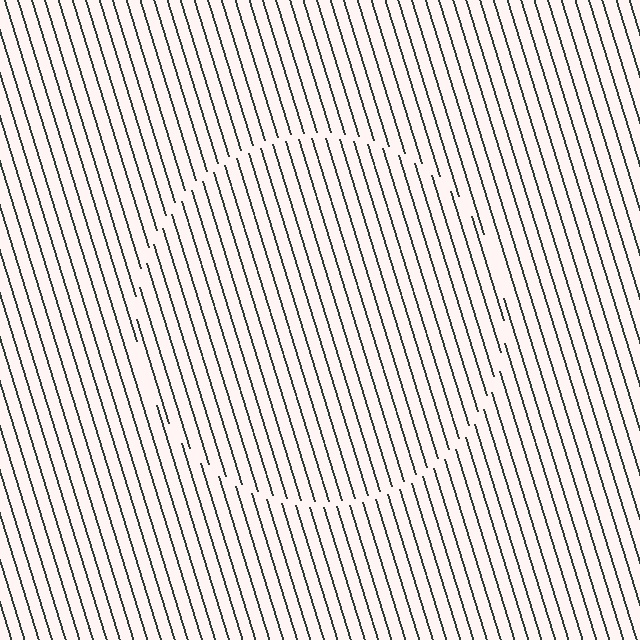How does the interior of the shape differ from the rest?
The interior of the shape contains the same grating, shifted by half a period — the contour is defined by the phase discontinuity where line-ends from the inner and outer gratings abut.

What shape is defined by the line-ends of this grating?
An illusory circle. The interior of the shape contains the same grating, shifted by half a period — the contour is defined by the phase discontinuity where line-ends from the inner and outer gratings abut.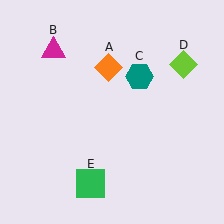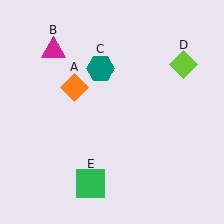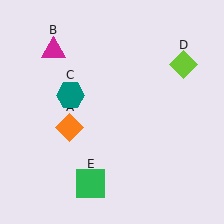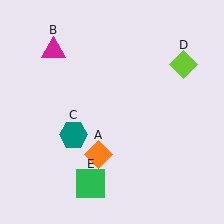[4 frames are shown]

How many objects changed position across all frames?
2 objects changed position: orange diamond (object A), teal hexagon (object C).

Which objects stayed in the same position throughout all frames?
Magenta triangle (object B) and lime diamond (object D) and green square (object E) remained stationary.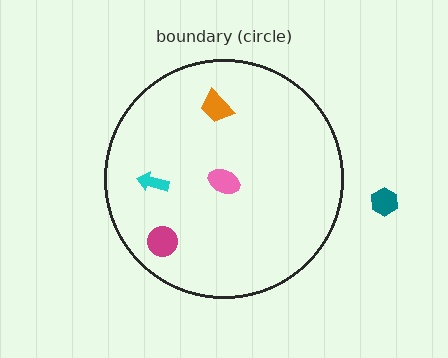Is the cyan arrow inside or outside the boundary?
Inside.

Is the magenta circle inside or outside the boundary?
Inside.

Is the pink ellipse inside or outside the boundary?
Inside.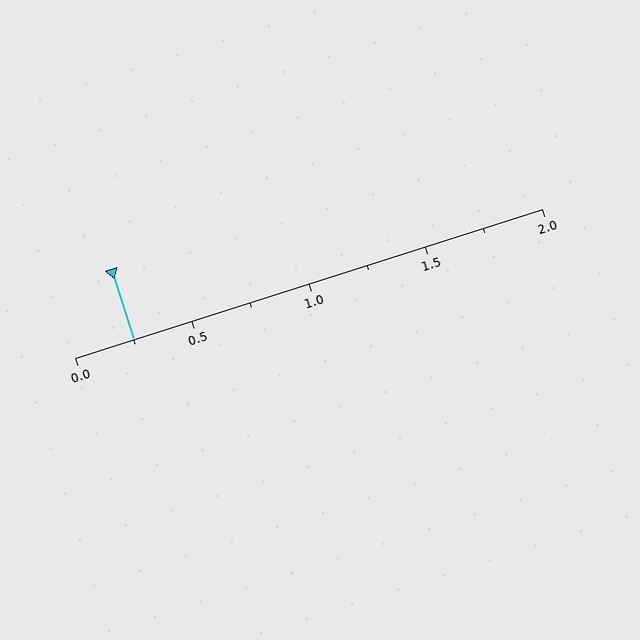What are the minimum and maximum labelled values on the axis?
The axis runs from 0.0 to 2.0.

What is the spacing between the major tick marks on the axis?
The major ticks are spaced 0.5 apart.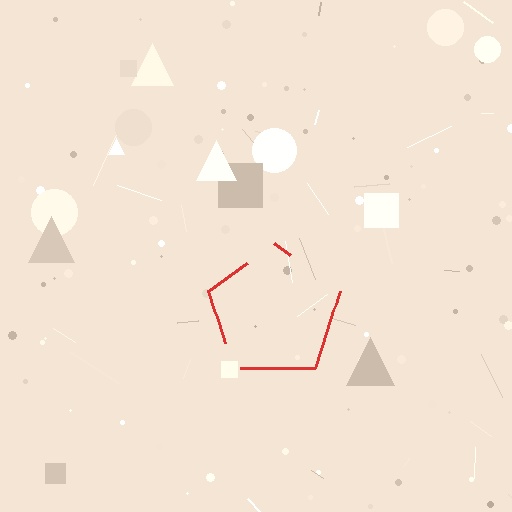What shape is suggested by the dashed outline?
The dashed outline suggests a pentagon.